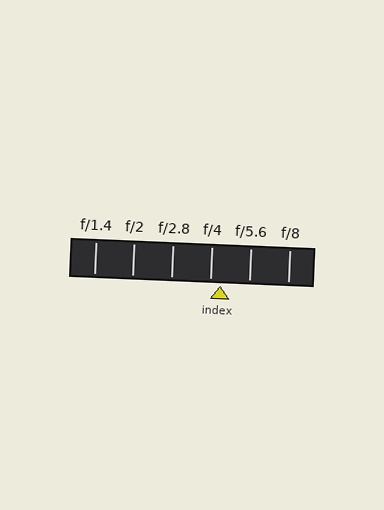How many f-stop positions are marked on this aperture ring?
There are 6 f-stop positions marked.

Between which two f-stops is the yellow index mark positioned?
The index mark is between f/4 and f/5.6.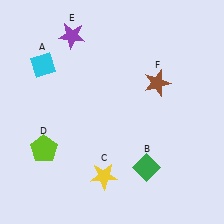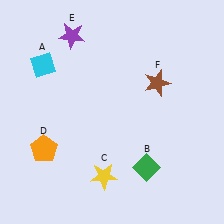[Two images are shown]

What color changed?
The pentagon (D) changed from lime in Image 1 to orange in Image 2.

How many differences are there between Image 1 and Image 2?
There is 1 difference between the two images.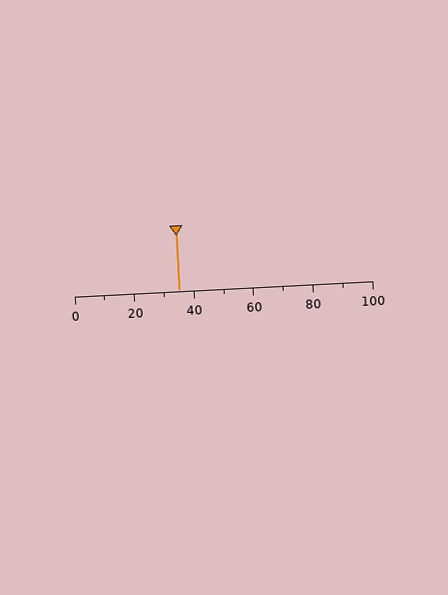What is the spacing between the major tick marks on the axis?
The major ticks are spaced 20 apart.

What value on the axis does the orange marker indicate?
The marker indicates approximately 35.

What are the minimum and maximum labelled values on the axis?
The axis runs from 0 to 100.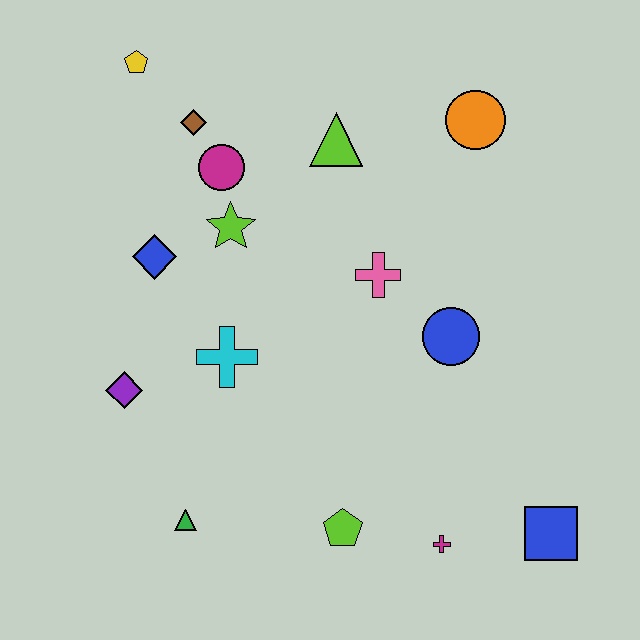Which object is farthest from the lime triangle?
The blue square is farthest from the lime triangle.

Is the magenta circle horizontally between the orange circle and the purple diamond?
Yes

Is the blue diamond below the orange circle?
Yes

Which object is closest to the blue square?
The magenta cross is closest to the blue square.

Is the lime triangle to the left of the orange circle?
Yes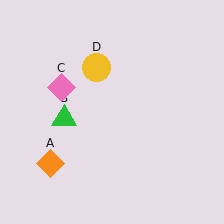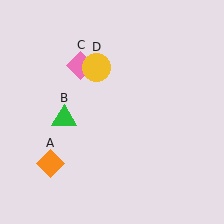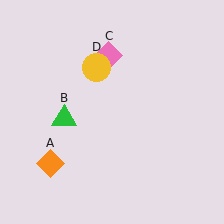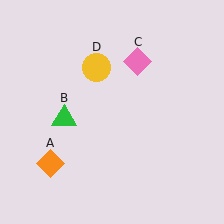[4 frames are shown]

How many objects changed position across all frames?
1 object changed position: pink diamond (object C).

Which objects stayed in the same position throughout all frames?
Orange diamond (object A) and green triangle (object B) and yellow circle (object D) remained stationary.